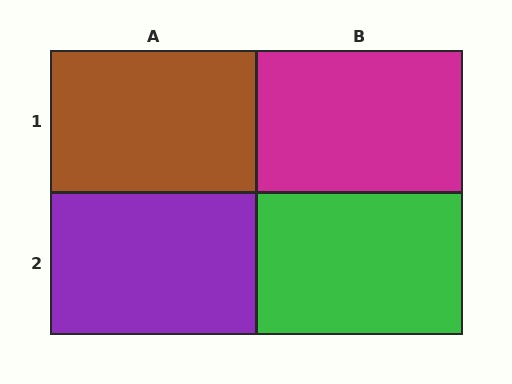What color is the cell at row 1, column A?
Brown.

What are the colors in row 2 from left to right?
Purple, green.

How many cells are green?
1 cell is green.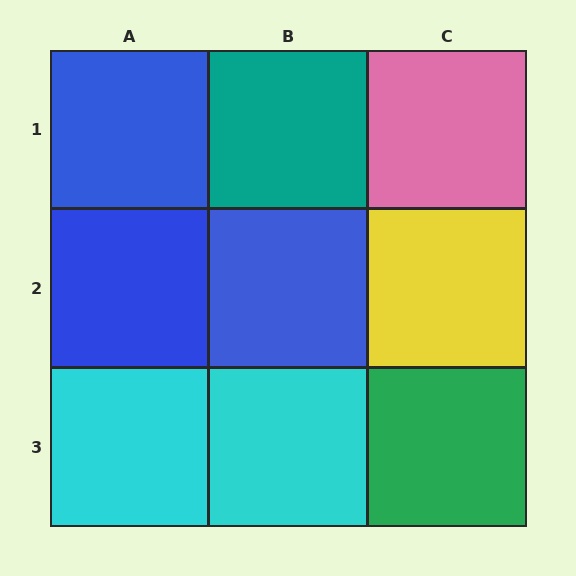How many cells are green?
1 cell is green.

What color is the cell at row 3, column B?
Cyan.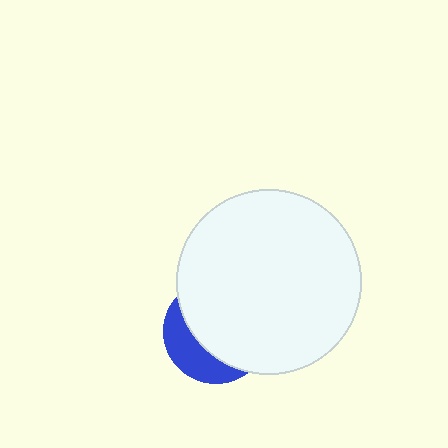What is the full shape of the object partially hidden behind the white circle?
The partially hidden object is a blue circle.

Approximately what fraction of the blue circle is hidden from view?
Roughly 68% of the blue circle is hidden behind the white circle.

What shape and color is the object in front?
The object in front is a white circle.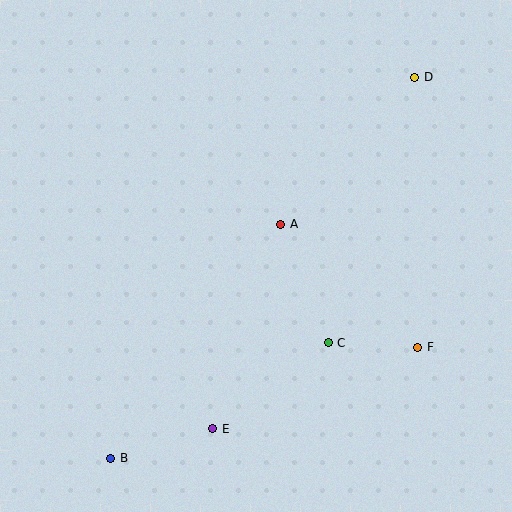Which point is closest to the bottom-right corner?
Point F is closest to the bottom-right corner.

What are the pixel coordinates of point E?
Point E is at (213, 429).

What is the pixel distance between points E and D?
The distance between E and D is 405 pixels.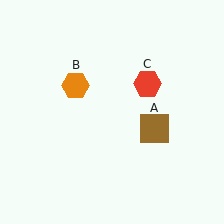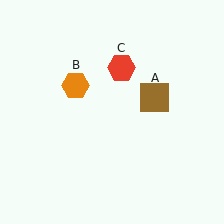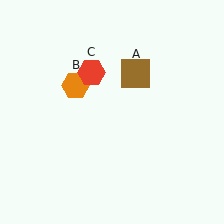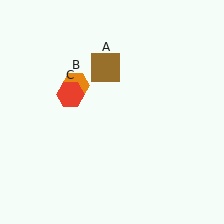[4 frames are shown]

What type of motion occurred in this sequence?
The brown square (object A), red hexagon (object C) rotated counterclockwise around the center of the scene.